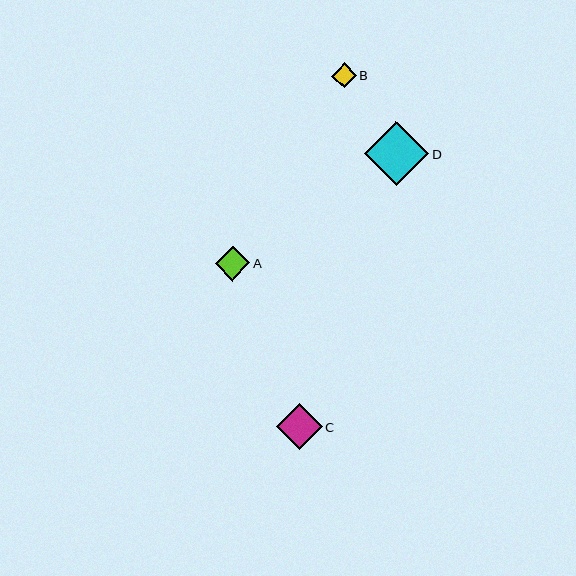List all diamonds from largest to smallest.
From largest to smallest: D, C, A, B.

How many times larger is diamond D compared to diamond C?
Diamond D is approximately 1.4 times the size of diamond C.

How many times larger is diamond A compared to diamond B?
Diamond A is approximately 1.4 times the size of diamond B.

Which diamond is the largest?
Diamond D is the largest with a size of approximately 64 pixels.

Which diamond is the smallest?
Diamond B is the smallest with a size of approximately 25 pixels.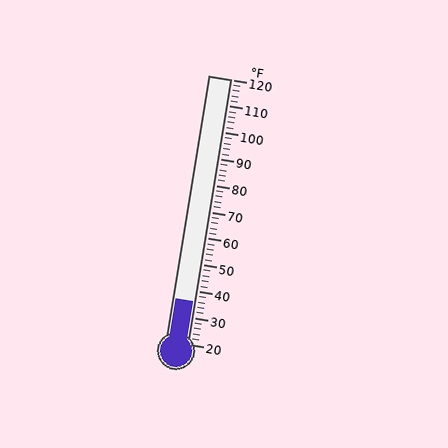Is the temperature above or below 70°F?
The temperature is below 70°F.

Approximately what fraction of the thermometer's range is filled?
The thermometer is filled to approximately 15% of its range.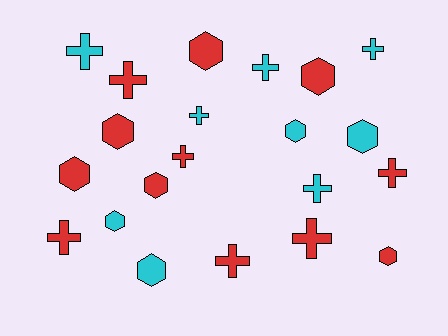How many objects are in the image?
There are 21 objects.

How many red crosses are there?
There are 6 red crosses.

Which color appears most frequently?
Red, with 12 objects.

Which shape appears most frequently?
Cross, with 11 objects.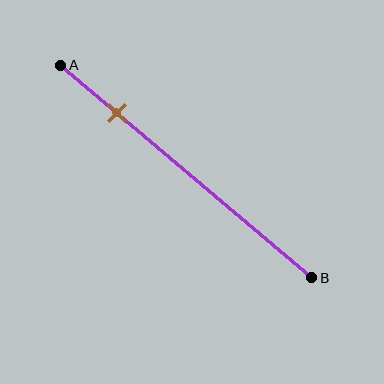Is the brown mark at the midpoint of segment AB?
No, the mark is at about 20% from A, not at the 50% midpoint.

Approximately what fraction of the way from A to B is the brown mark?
The brown mark is approximately 20% of the way from A to B.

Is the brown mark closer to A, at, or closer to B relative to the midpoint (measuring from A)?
The brown mark is closer to point A than the midpoint of segment AB.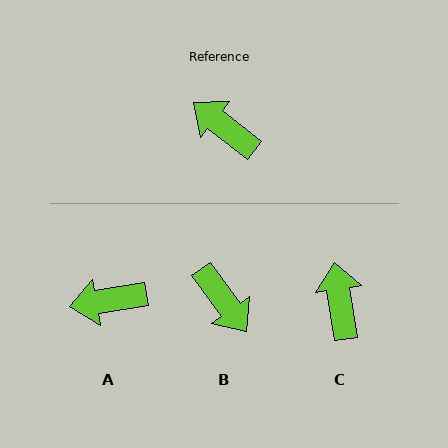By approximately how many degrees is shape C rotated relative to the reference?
Approximately 43 degrees clockwise.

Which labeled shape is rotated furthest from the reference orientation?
B, about 164 degrees away.